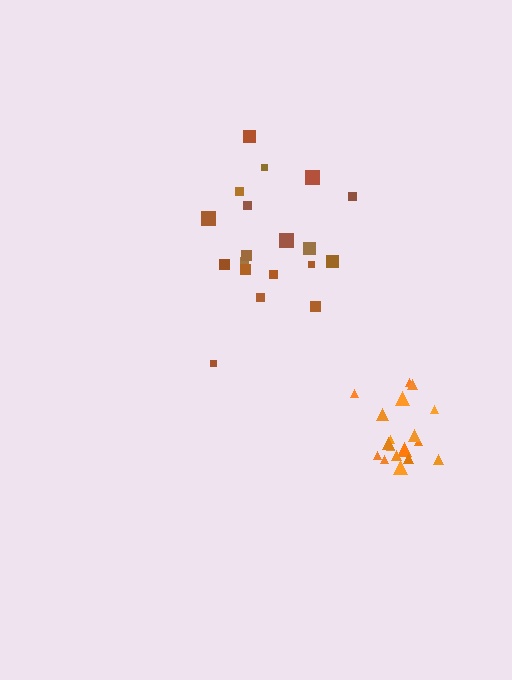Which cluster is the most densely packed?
Orange.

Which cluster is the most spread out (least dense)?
Brown.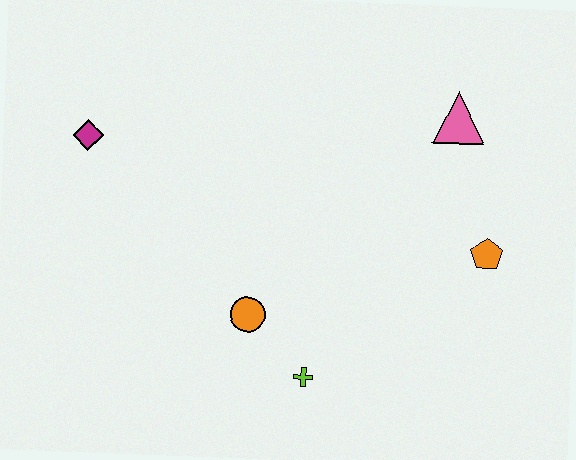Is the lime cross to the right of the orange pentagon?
No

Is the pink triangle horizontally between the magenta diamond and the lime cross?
No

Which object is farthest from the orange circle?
The pink triangle is farthest from the orange circle.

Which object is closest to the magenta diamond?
The orange circle is closest to the magenta diamond.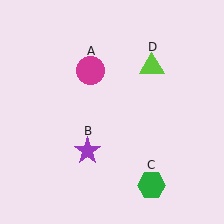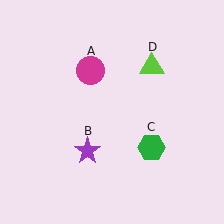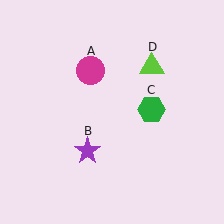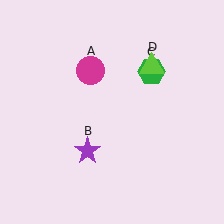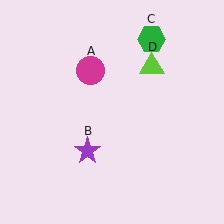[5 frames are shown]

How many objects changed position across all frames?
1 object changed position: green hexagon (object C).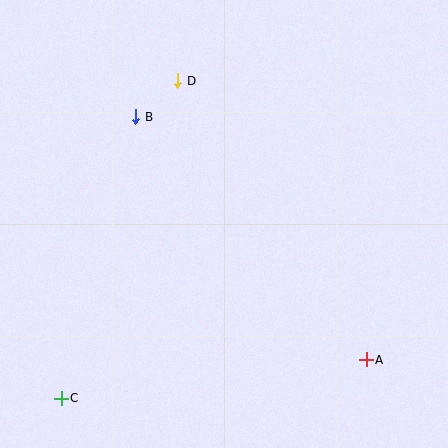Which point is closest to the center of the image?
Point B at (136, 117) is closest to the center.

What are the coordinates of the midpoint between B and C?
The midpoint between B and C is at (99, 257).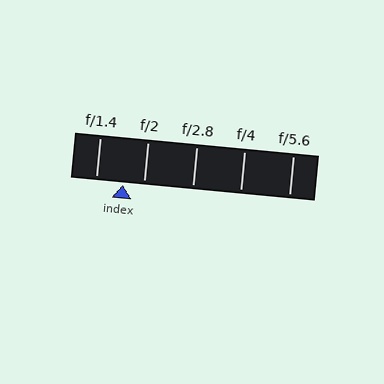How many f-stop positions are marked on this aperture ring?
There are 5 f-stop positions marked.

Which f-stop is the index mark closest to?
The index mark is closest to f/2.